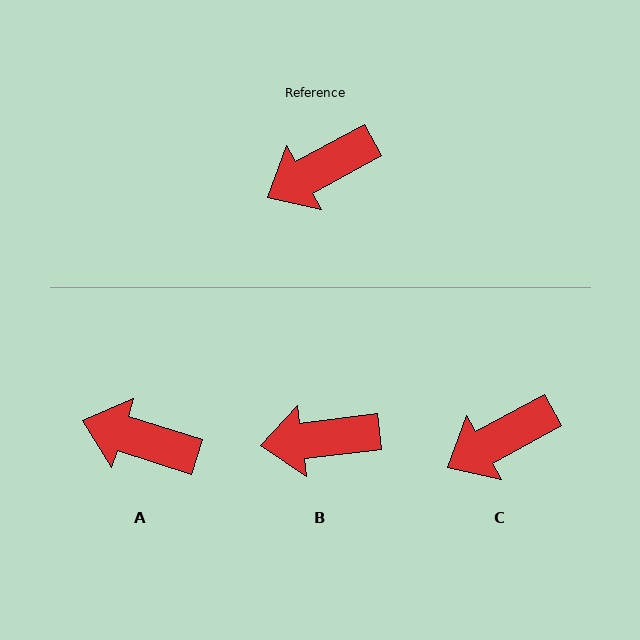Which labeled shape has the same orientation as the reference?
C.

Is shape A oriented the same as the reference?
No, it is off by about 46 degrees.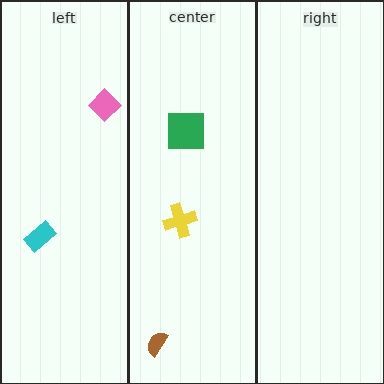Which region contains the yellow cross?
The center region.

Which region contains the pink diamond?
The left region.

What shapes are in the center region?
The brown semicircle, the yellow cross, the green square.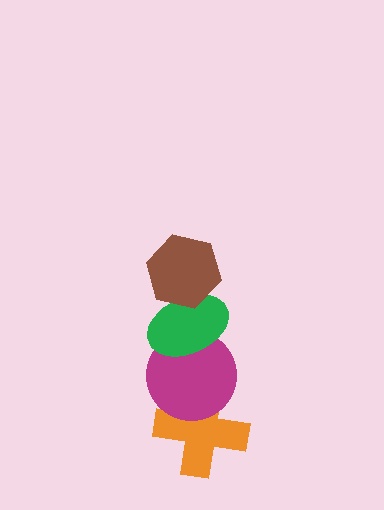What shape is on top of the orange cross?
The magenta circle is on top of the orange cross.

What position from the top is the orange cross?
The orange cross is 4th from the top.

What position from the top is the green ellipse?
The green ellipse is 2nd from the top.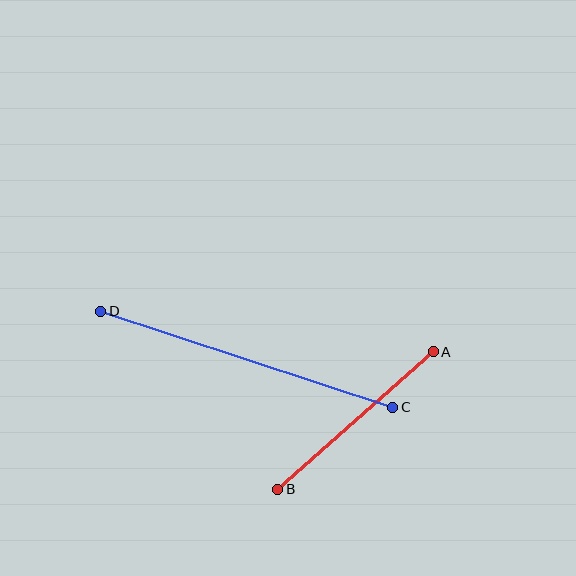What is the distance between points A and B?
The distance is approximately 208 pixels.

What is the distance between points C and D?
The distance is approximately 307 pixels.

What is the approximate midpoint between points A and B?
The midpoint is at approximately (356, 420) pixels.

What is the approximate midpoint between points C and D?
The midpoint is at approximately (247, 359) pixels.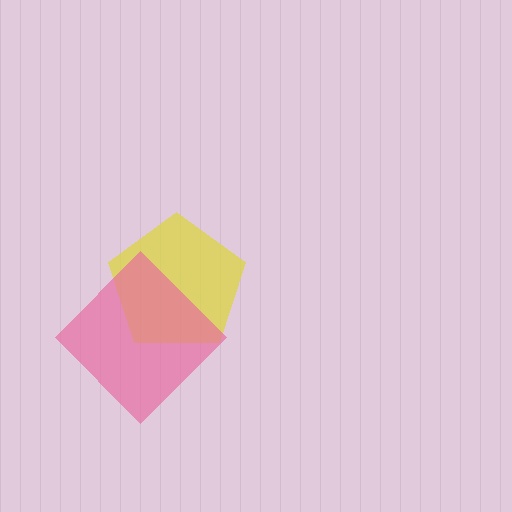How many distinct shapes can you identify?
There are 2 distinct shapes: a yellow pentagon, a pink diamond.